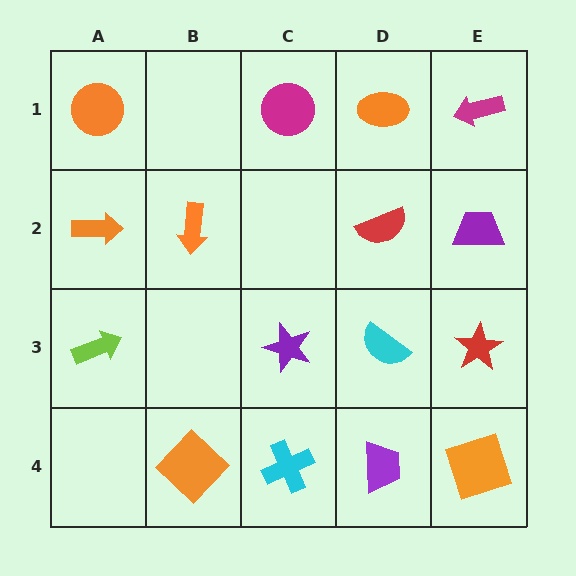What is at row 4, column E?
An orange square.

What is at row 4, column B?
An orange diamond.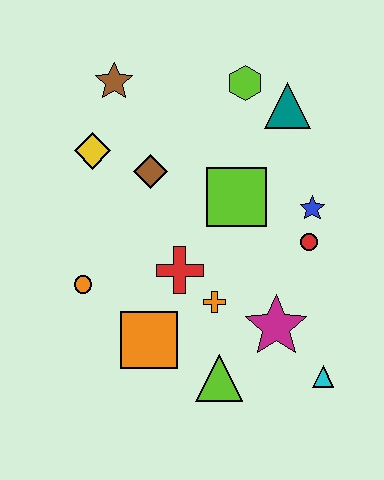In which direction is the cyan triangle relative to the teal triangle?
The cyan triangle is below the teal triangle.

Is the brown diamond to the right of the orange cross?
No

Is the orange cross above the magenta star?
Yes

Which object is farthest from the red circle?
The brown star is farthest from the red circle.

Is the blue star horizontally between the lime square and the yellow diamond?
No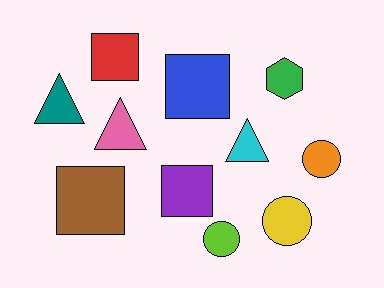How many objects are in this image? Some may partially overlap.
There are 12 objects.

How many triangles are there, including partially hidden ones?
There are 3 triangles.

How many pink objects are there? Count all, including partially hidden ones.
There is 1 pink object.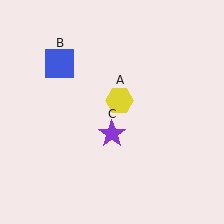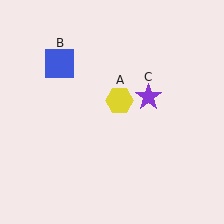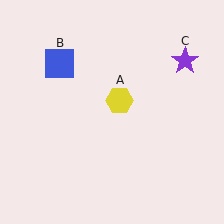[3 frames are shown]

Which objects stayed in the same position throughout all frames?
Yellow hexagon (object A) and blue square (object B) remained stationary.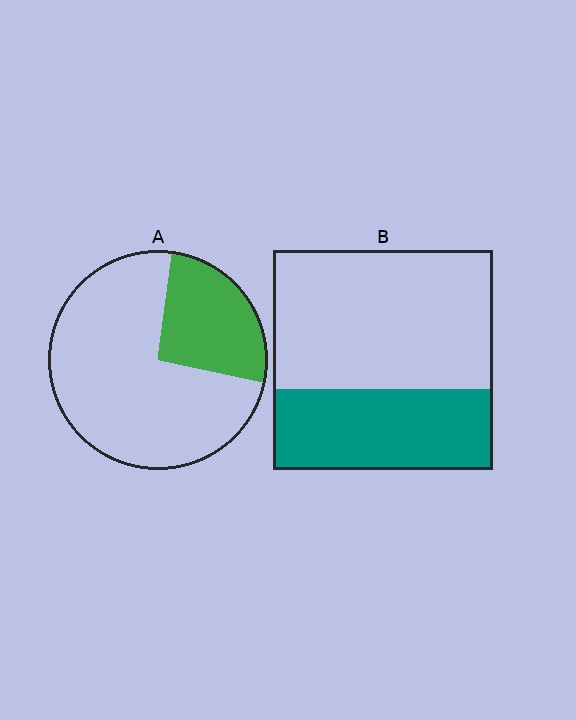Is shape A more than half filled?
No.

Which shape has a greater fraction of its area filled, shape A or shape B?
Shape B.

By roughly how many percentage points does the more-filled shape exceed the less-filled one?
By roughly 10 percentage points (B over A).